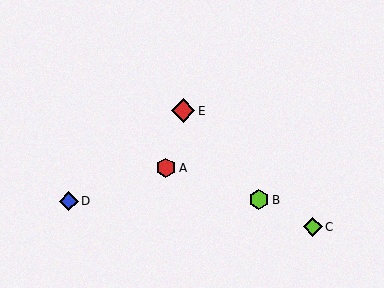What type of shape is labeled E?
Shape E is a red diamond.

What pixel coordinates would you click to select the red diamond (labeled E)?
Click at (183, 111) to select the red diamond E.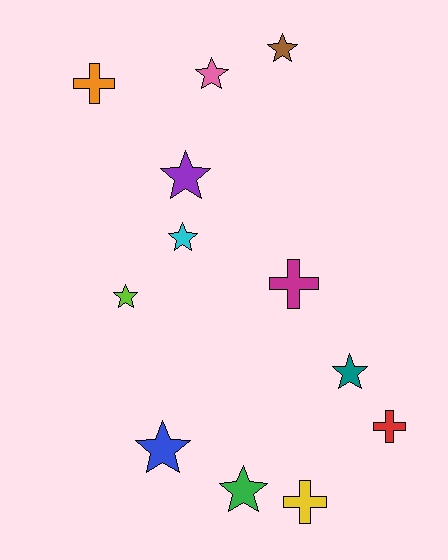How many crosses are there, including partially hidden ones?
There are 4 crosses.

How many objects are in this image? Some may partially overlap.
There are 12 objects.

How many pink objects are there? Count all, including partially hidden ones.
There is 1 pink object.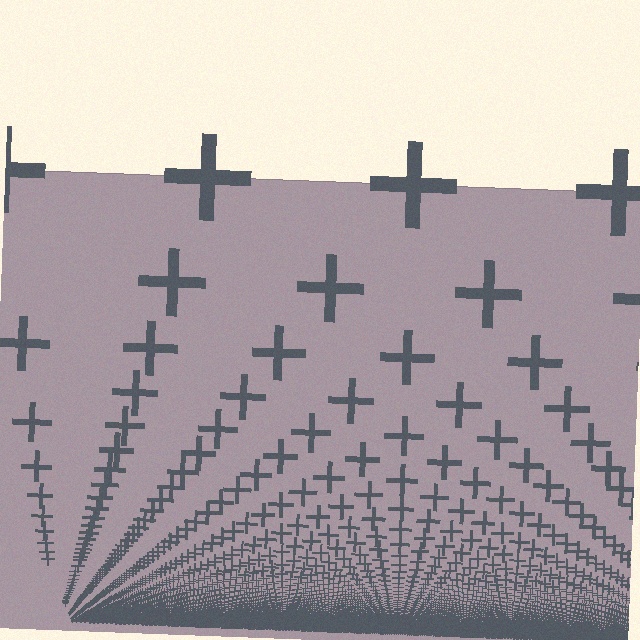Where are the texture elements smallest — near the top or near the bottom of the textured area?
Near the bottom.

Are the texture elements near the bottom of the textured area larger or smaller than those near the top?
Smaller. The gradient is inverted — elements near the bottom are smaller and denser.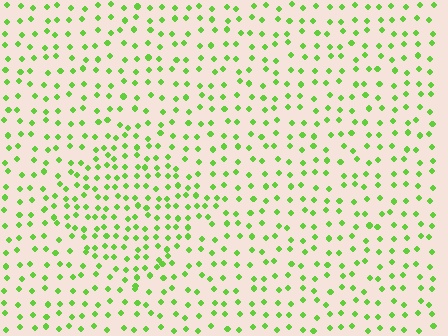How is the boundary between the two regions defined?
The boundary is defined by a change in element density (approximately 1.6x ratio). All elements are the same color, size, and shape.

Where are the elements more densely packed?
The elements are more densely packed inside the diamond boundary.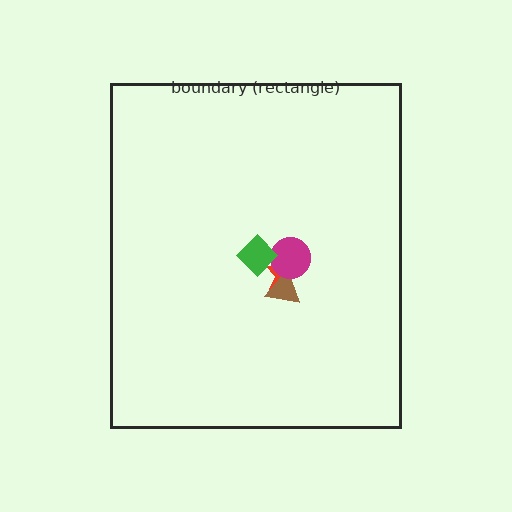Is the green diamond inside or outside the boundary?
Inside.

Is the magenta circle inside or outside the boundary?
Inside.